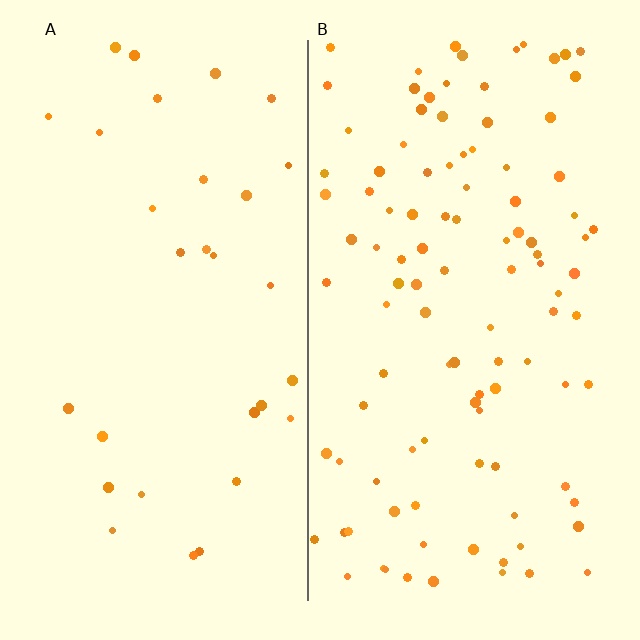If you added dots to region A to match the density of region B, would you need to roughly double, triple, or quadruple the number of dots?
Approximately triple.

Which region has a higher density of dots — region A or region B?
B (the right).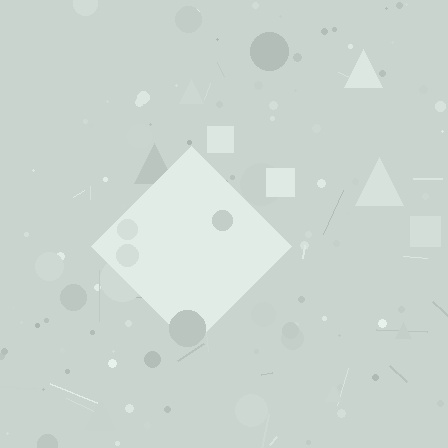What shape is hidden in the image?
A diamond is hidden in the image.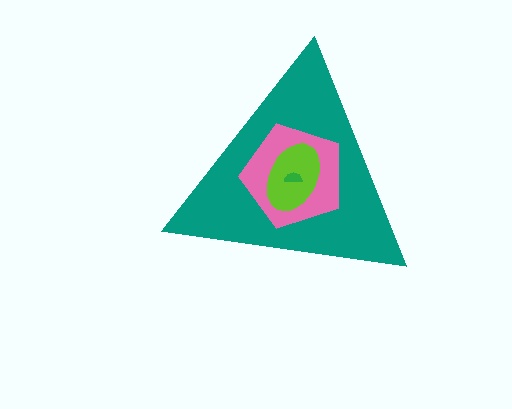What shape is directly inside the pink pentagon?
The lime ellipse.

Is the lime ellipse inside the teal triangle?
Yes.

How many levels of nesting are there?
4.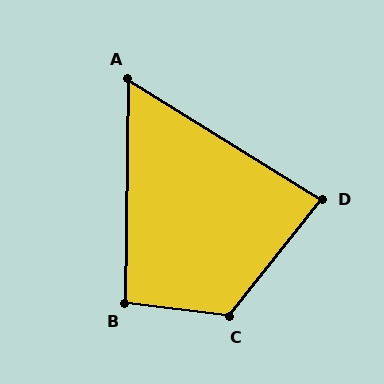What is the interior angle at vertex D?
Approximately 83 degrees (acute).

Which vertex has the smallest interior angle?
A, at approximately 59 degrees.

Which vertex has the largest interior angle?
C, at approximately 121 degrees.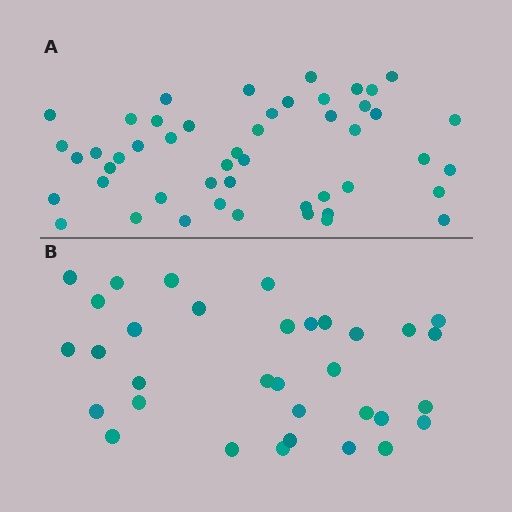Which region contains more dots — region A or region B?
Region A (the top region) has more dots.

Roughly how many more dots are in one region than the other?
Region A has approximately 15 more dots than region B.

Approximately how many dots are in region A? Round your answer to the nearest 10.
About 50 dots. (The exact count is 49, which rounds to 50.)